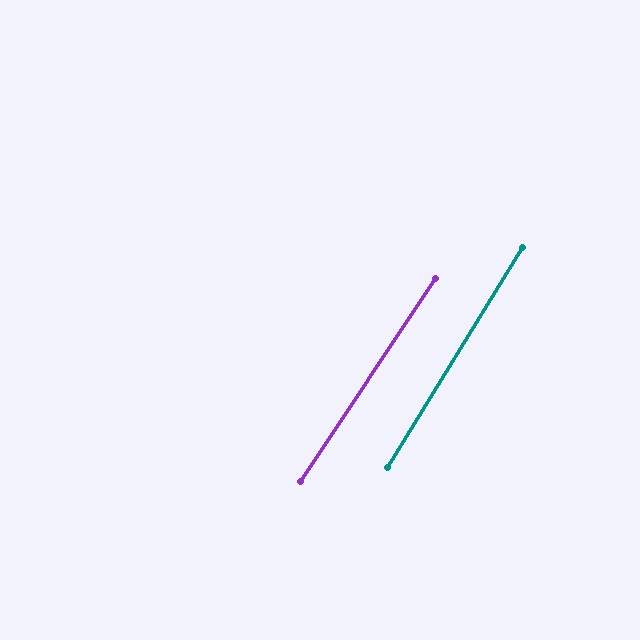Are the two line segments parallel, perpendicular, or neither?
Parallel — their directions differ by only 2.0°.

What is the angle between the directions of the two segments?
Approximately 2 degrees.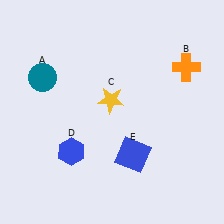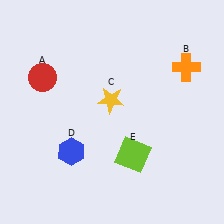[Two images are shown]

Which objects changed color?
A changed from teal to red. E changed from blue to lime.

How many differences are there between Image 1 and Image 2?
There are 2 differences between the two images.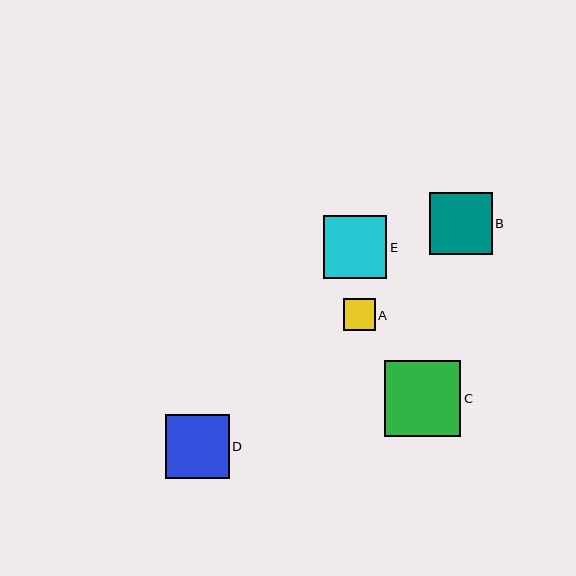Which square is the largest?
Square C is the largest with a size of approximately 76 pixels.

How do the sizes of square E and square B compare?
Square E and square B are approximately the same size.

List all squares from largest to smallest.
From largest to smallest: C, D, E, B, A.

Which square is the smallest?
Square A is the smallest with a size of approximately 32 pixels.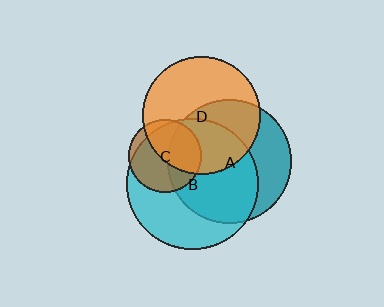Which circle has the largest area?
Circle B (cyan).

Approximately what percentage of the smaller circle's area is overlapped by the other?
Approximately 35%.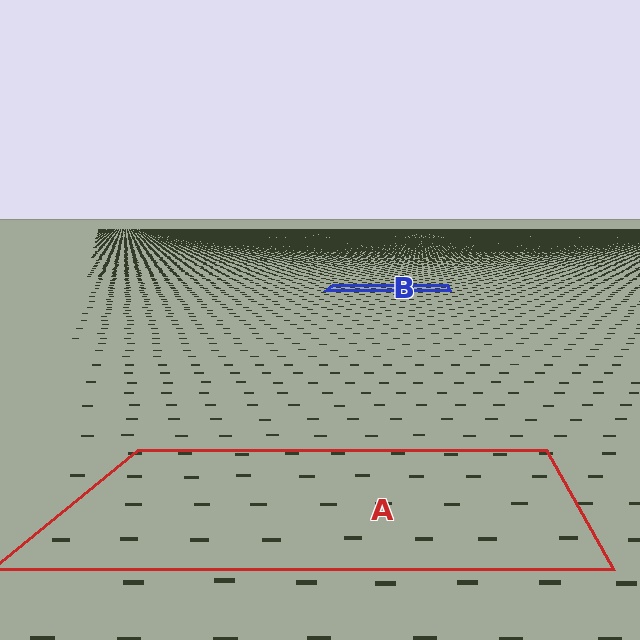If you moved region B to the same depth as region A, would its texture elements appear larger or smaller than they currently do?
They would appear larger. At a closer depth, the same texture elements are projected at a bigger on-screen size.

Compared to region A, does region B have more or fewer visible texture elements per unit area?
Region B has more texture elements per unit area — they are packed more densely because it is farther away.